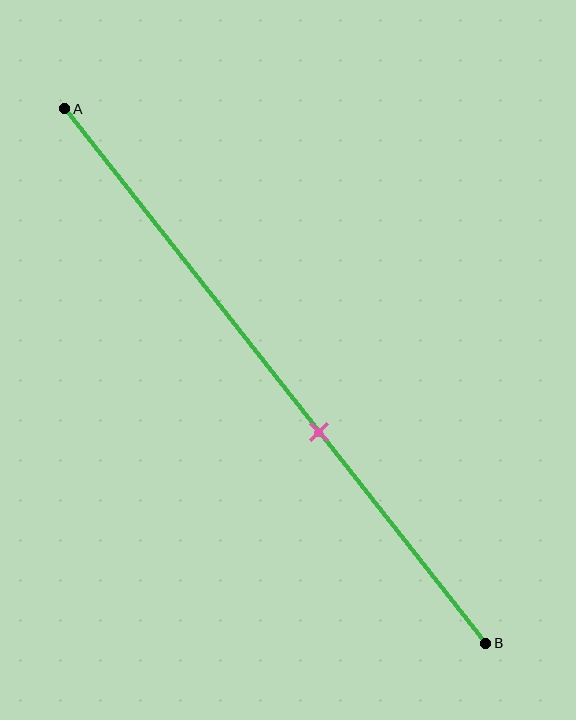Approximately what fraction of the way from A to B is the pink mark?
The pink mark is approximately 60% of the way from A to B.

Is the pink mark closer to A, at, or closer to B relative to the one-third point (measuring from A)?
The pink mark is closer to point B than the one-third point of segment AB.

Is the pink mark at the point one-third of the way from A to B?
No, the mark is at about 60% from A, not at the 33% one-third point.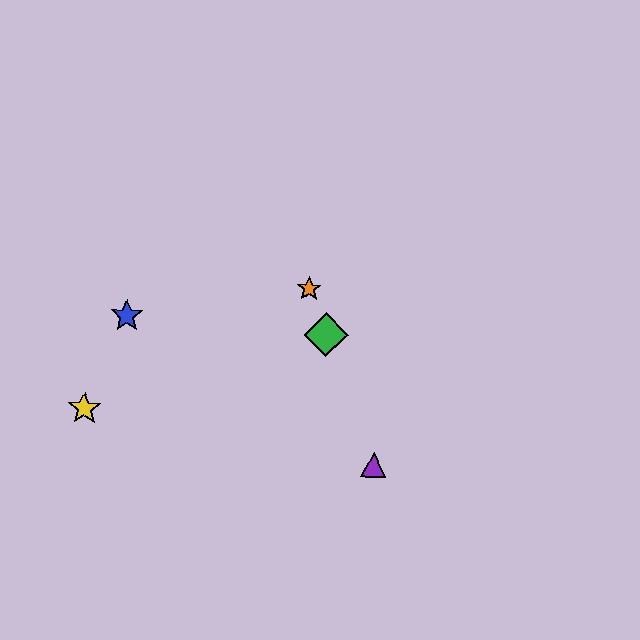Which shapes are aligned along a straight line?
The red diamond, the green diamond, the purple triangle, the orange star are aligned along a straight line.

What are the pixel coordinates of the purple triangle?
The purple triangle is at (374, 465).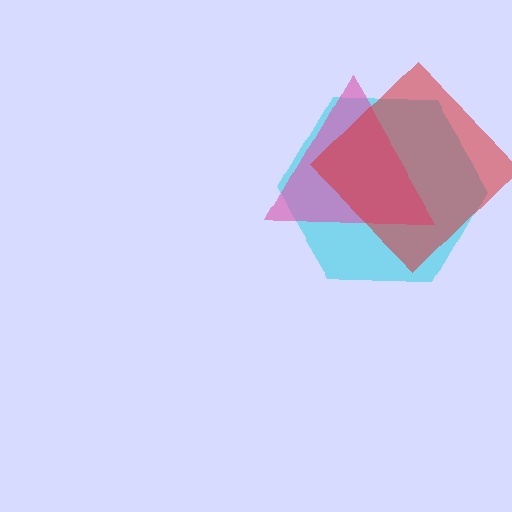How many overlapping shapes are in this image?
There are 3 overlapping shapes in the image.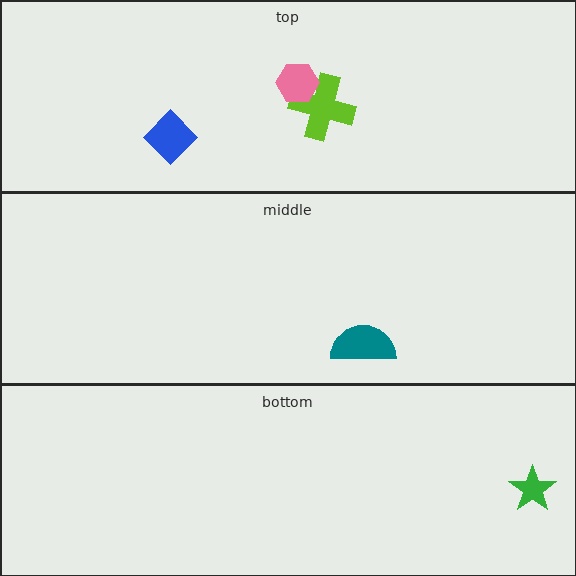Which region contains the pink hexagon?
The top region.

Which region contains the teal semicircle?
The middle region.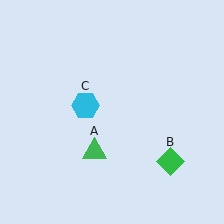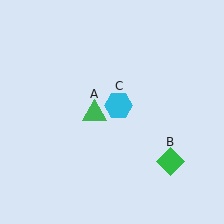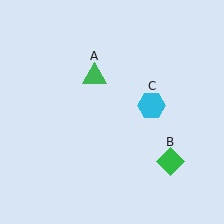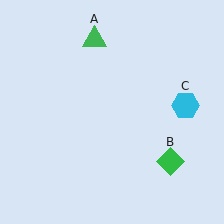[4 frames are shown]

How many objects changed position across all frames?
2 objects changed position: green triangle (object A), cyan hexagon (object C).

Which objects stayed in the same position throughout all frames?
Green diamond (object B) remained stationary.